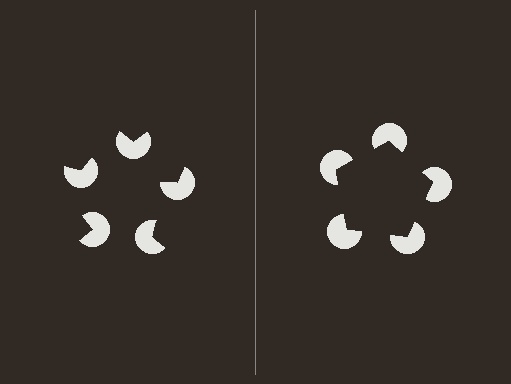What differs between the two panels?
The pac-man discs are positioned identically on both sides; only the wedge orientations differ. On the right they align to a pentagon; on the left they are misaligned.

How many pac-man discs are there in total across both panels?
10 — 5 on each side.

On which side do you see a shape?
An illusory pentagon appears on the right side. On the left side the wedge cuts are rotated, so no coherent shape forms.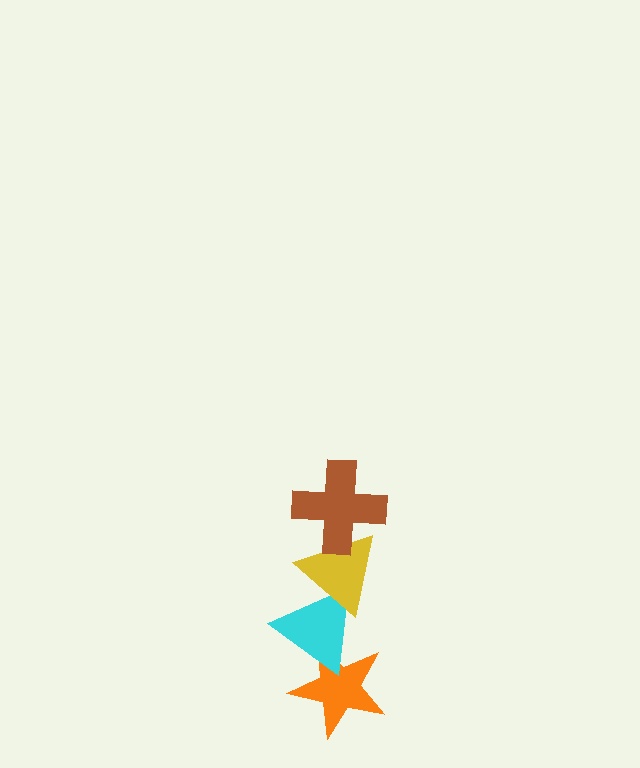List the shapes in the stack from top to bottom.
From top to bottom: the brown cross, the yellow triangle, the cyan triangle, the orange star.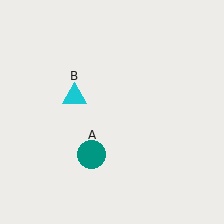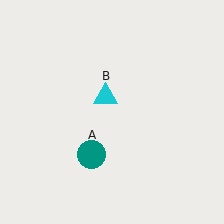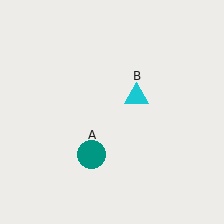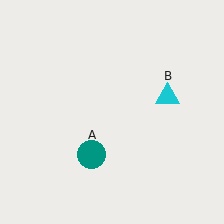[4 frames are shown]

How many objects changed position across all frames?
1 object changed position: cyan triangle (object B).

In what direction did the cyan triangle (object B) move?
The cyan triangle (object B) moved right.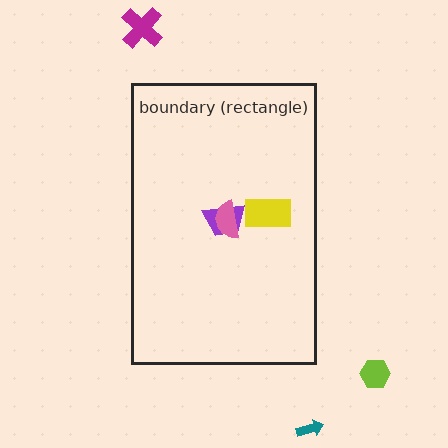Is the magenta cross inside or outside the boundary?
Outside.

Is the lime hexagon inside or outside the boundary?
Outside.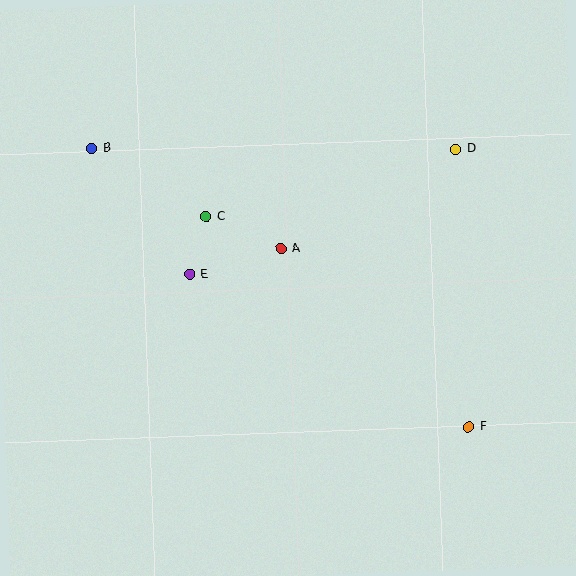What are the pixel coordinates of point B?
Point B is at (92, 149).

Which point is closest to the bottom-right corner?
Point F is closest to the bottom-right corner.